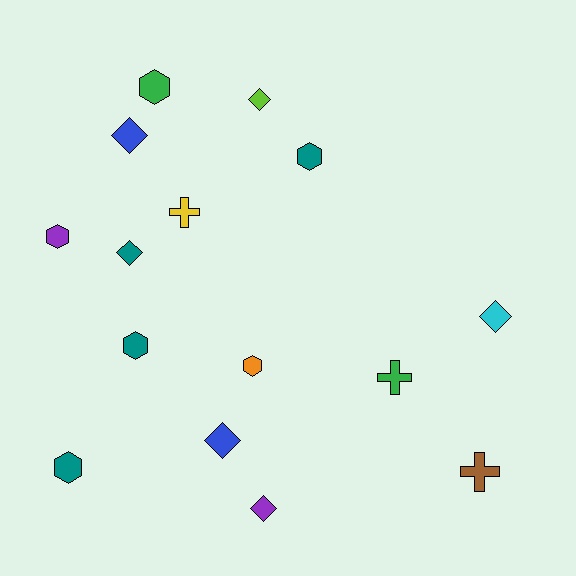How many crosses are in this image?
There are 3 crosses.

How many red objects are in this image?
There are no red objects.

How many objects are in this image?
There are 15 objects.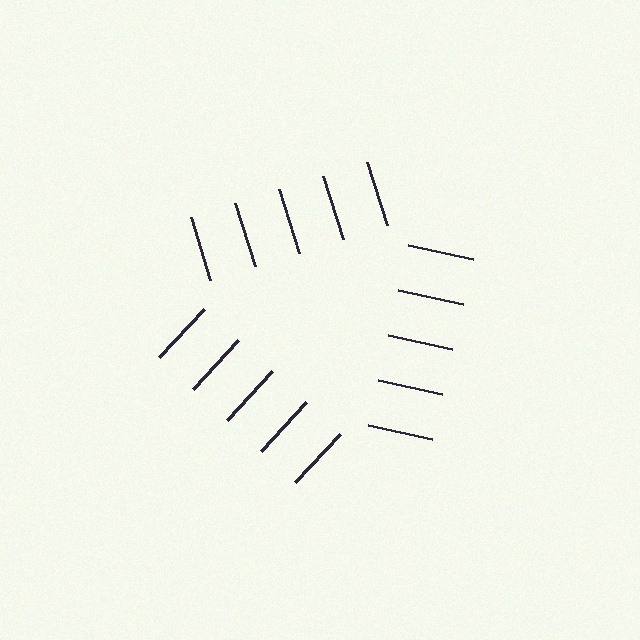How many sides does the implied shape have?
3 sides — the line-ends trace a triangle.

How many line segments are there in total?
15 — 5 along each of the 3 edges.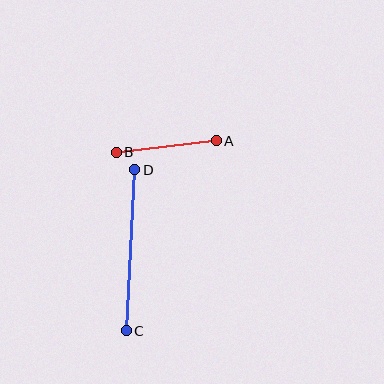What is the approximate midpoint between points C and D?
The midpoint is at approximately (130, 250) pixels.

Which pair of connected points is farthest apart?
Points C and D are farthest apart.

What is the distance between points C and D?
The distance is approximately 161 pixels.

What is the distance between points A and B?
The distance is approximately 101 pixels.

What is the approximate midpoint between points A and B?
The midpoint is at approximately (166, 147) pixels.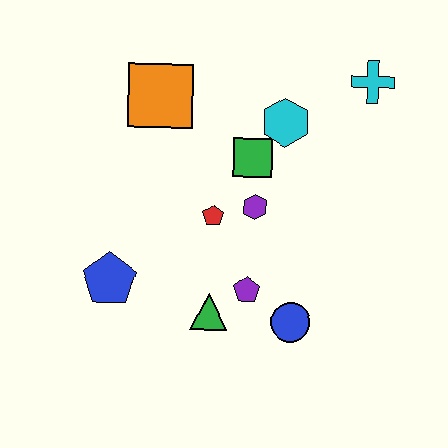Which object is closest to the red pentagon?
The purple hexagon is closest to the red pentagon.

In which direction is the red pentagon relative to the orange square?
The red pentagon is below the orange square.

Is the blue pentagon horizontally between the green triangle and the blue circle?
No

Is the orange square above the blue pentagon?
Yes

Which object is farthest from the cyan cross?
The blue pentagon is farthest from the cyan cross.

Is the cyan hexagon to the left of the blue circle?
Yes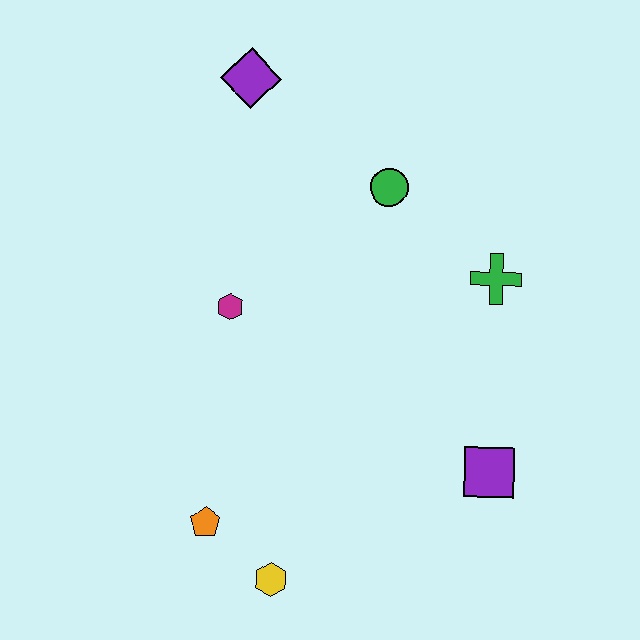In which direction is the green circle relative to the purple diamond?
The green circle is to the right of the purple diamond.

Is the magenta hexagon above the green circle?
No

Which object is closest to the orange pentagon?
The yellow hexagon is closest to the orange pentagon.